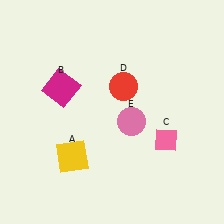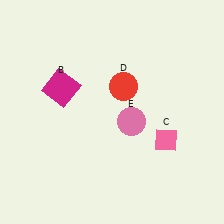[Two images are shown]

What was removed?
The yellow square (A) was removed in Image 2.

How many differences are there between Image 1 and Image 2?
There is 1 difference between the two images.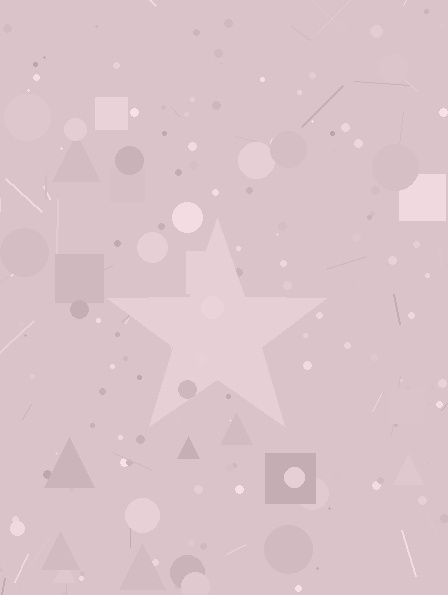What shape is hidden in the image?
A star is hidden in the image.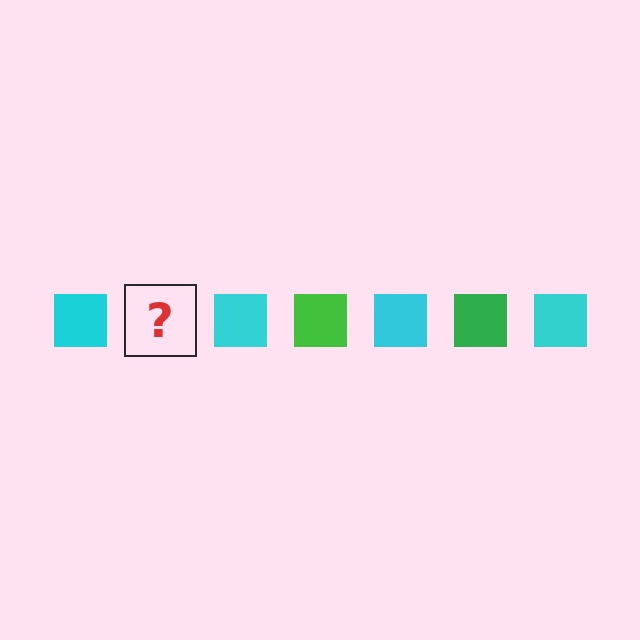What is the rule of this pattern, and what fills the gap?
The rule is that the pattern cycles through cyan, green squares. The gap should be filled with a green square.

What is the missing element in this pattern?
The missing element is a green square.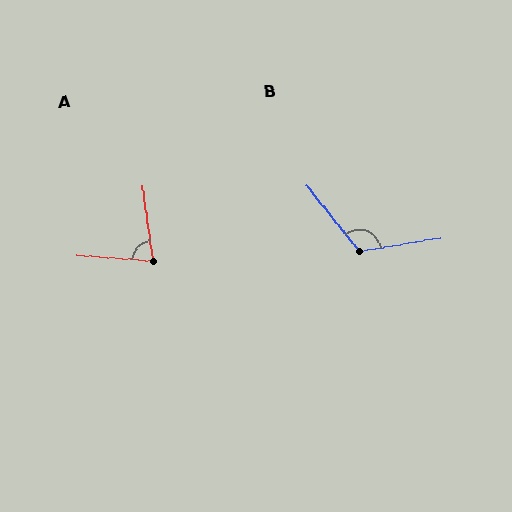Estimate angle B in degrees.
Approximately 120 degrees.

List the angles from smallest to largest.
A (78°), B (120°).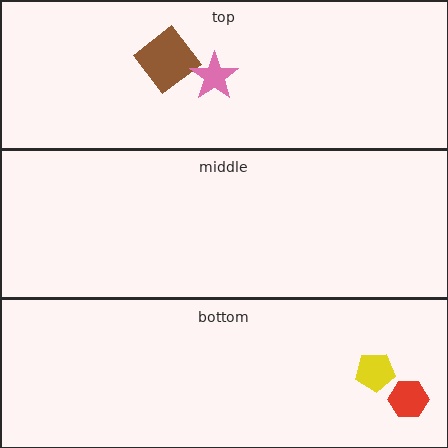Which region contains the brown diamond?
The top region.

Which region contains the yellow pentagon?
The bottom region.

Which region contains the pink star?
The top region.